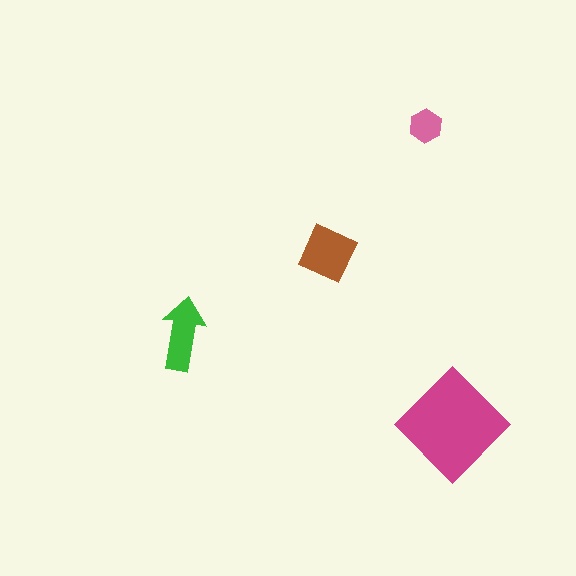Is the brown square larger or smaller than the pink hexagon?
Larger.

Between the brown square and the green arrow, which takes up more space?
The brown square.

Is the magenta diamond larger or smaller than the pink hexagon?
Larger.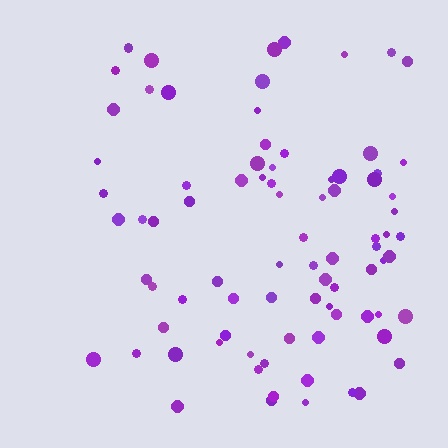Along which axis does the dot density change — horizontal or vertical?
Horizontal.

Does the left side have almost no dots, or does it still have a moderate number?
Still a moderate number, just noticeably fewer than the right.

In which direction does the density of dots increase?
From left to right, with the right side densest.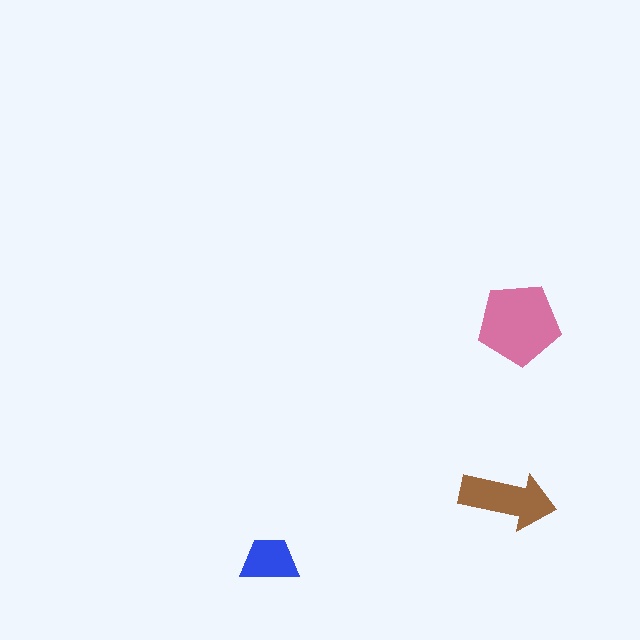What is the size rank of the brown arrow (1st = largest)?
2nd.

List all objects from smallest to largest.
The blue trapezoid, the brown arrow, the pink pentagon.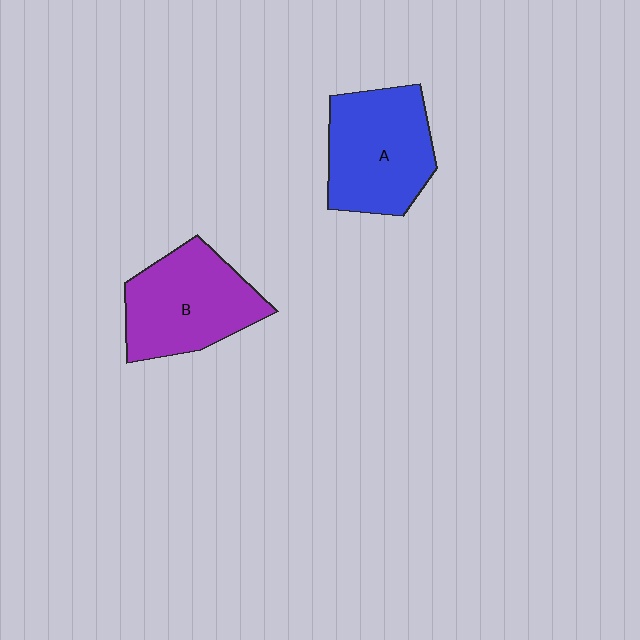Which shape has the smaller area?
Shape B (purple).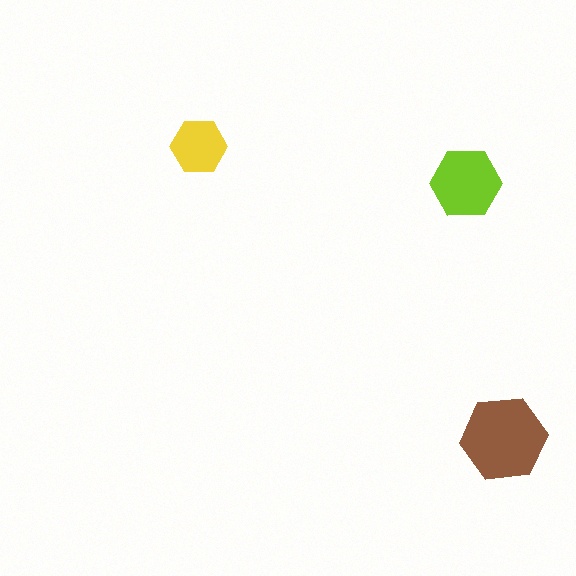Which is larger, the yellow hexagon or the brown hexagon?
The brown one.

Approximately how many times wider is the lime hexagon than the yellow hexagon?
About 1.5 times wider.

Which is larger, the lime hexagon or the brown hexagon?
The brown one.